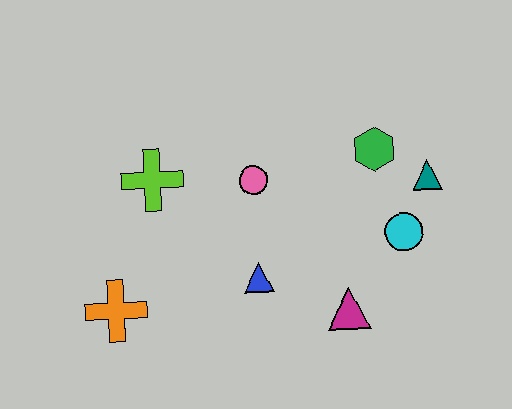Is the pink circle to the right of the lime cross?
Yes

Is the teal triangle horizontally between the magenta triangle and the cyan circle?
No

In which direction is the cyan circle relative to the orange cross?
The cyan circle is to the right of the orange cross.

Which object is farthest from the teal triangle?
The orange cross is farthest from the teal triangle.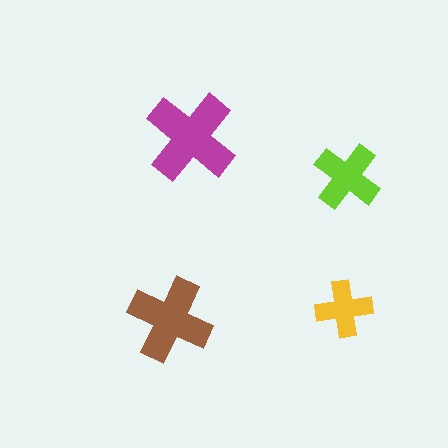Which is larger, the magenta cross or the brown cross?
The magenta one.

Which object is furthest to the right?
The lime cross is rightmost.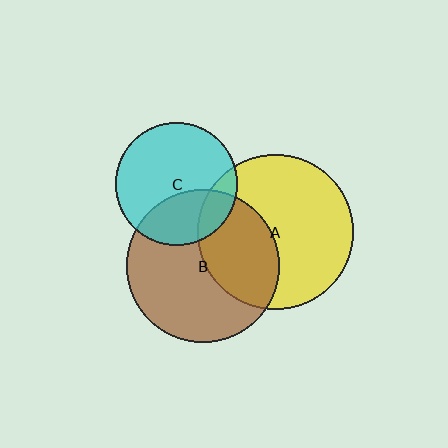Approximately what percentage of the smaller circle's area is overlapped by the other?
Approximately 40%.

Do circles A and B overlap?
Yes.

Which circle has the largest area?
Circle A (yellow).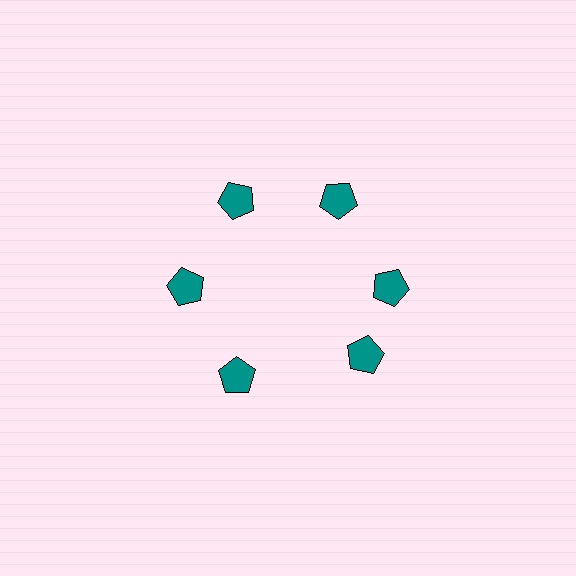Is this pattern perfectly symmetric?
No. The 6 teal pentagons are arranged in a ring, but one element near the 5 o'clock position is rotated out of alignment along the ring, breaking the 6-fold rotational symmetry.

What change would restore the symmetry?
The symmetry would be restored by rotating it back into even spacing with its neighbors so that all 6 pentagons sit at equal angles and equal distance from the center.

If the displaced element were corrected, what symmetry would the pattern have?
It would have 6-fold rotational symmetry — the pattern would map onto itself every 60 degrees.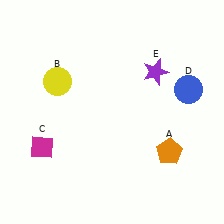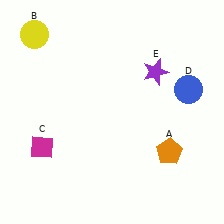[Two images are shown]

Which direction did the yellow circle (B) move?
The yellow circle (B) moved up.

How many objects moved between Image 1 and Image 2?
1 object moved between the two images.